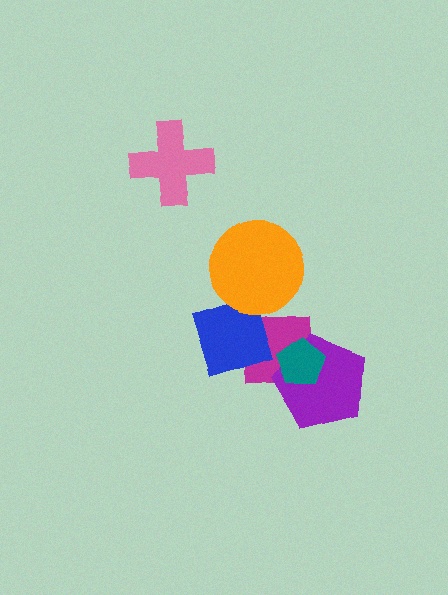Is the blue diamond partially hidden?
Yes, it is partially covered by another shape.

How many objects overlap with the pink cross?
0 objects overlap with the pink cross.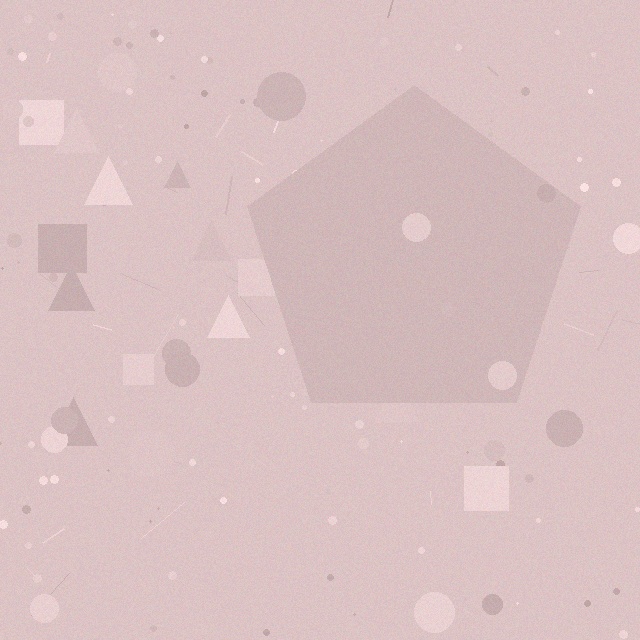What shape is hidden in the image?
A pentagon is hidden in the image.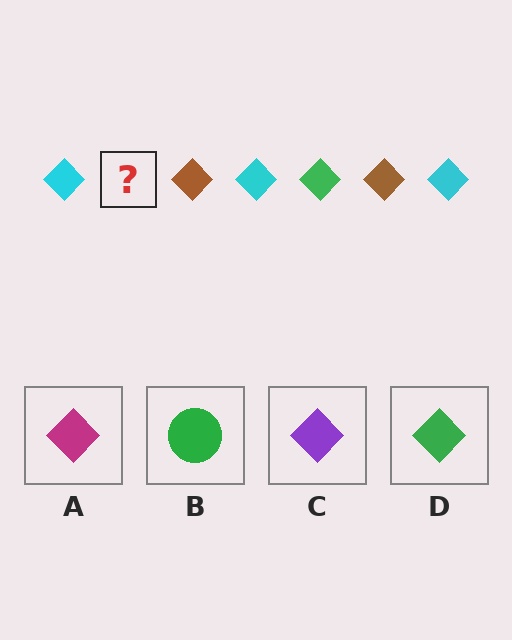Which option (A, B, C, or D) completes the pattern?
D.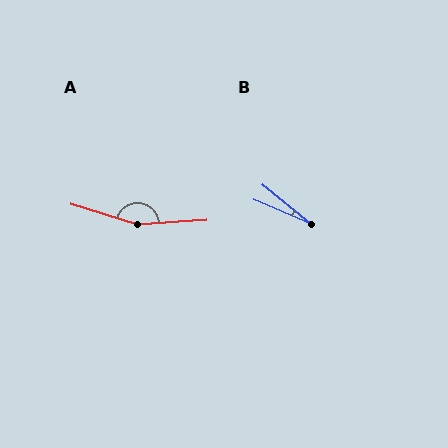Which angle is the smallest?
B, at approximately 16 degrees.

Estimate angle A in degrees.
Approximately 159 degrees.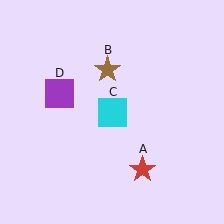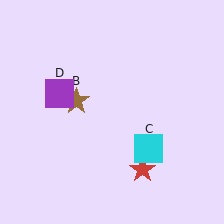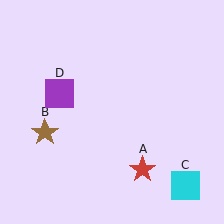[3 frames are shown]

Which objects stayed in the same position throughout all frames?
Red star (object A) and purple square (object D) remained stationary.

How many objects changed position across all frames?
2 objects changed position: brown star (object B), cyan square (object C).